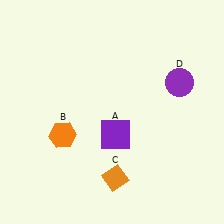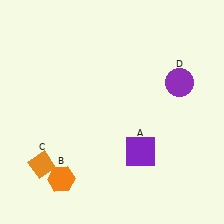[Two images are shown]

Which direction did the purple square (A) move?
The purple square (A) moved right.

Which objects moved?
The objects that moved are: the purple square (A), the orange hexagon (B), the orange diamond (C).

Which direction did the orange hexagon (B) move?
The orange hexagon (B) moved down.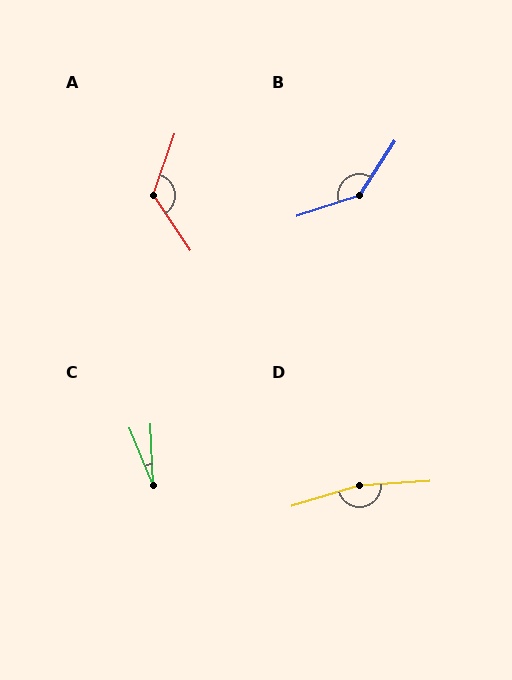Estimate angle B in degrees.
Approximately 142 degrees.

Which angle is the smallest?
C, at approximately 20 degrees.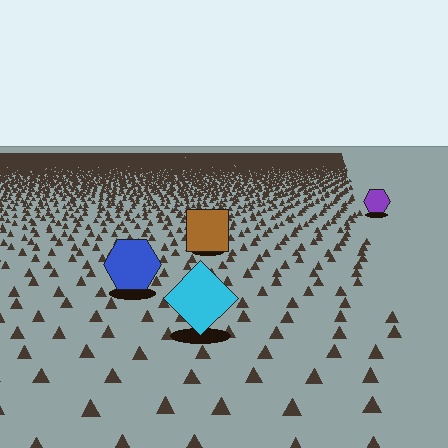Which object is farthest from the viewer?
The purple hexagon is farthest from the viewer. It appears smaller and the ground texture around it is denser.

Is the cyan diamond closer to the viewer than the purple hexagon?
Yes. The cyan diamond is closer — you can tell from the texture gradient: the ground texture is coarser near it.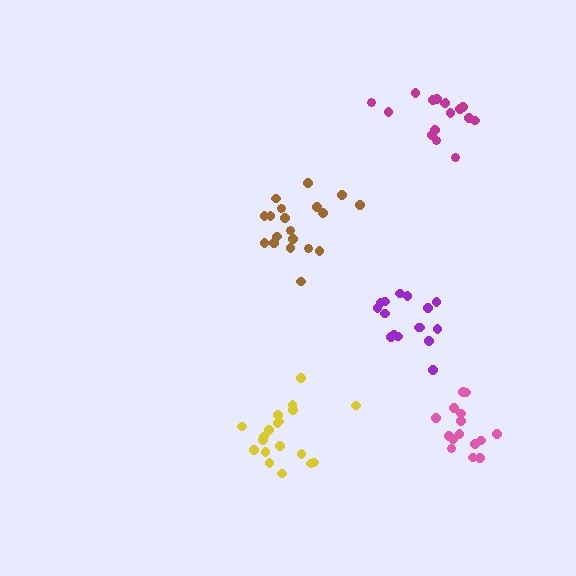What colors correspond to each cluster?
The clusters are colored: magenta, brown, yellow, purple, pink.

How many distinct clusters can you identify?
There are 5 distinct clusters.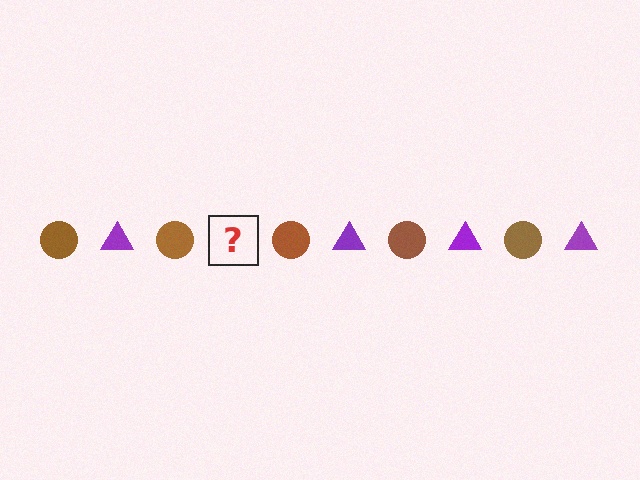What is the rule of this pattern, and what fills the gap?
The rule is that the pattern alternates between brown circle and purple triangle. The gap should be filled with a purple triangle.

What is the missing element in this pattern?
The missing element is a purple triangle.